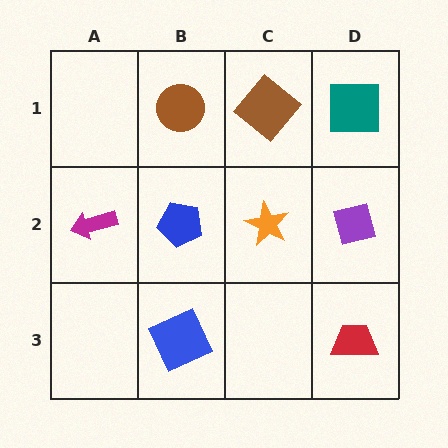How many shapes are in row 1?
3 shapes.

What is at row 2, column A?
A magenta arrow.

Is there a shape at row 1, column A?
No, that cell is empty.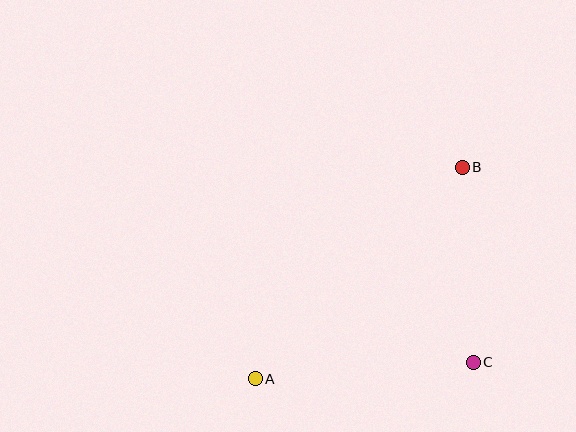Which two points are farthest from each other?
Points A and B are farthest from each other.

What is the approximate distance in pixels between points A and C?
The distance between A and C is approximately 219 pixels.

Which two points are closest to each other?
Points B and C are closest to each other.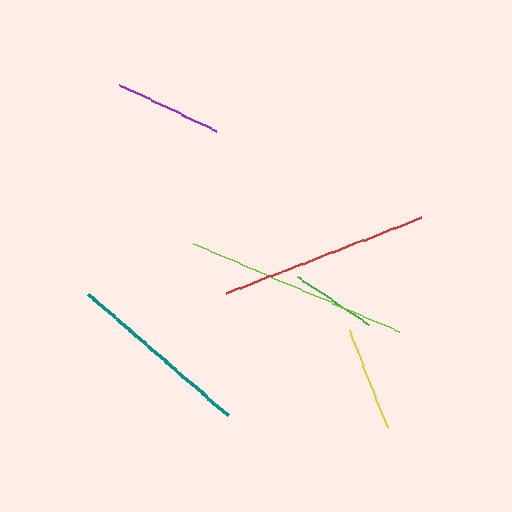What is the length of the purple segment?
The purple segment is approximately 107 pixels long.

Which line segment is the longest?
The lime line is the longest at approximately 223 pixels.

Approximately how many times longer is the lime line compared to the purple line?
The lime line is approximately 2.1 times the length of the purple line.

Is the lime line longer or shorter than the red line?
The lime line is longer than the red line.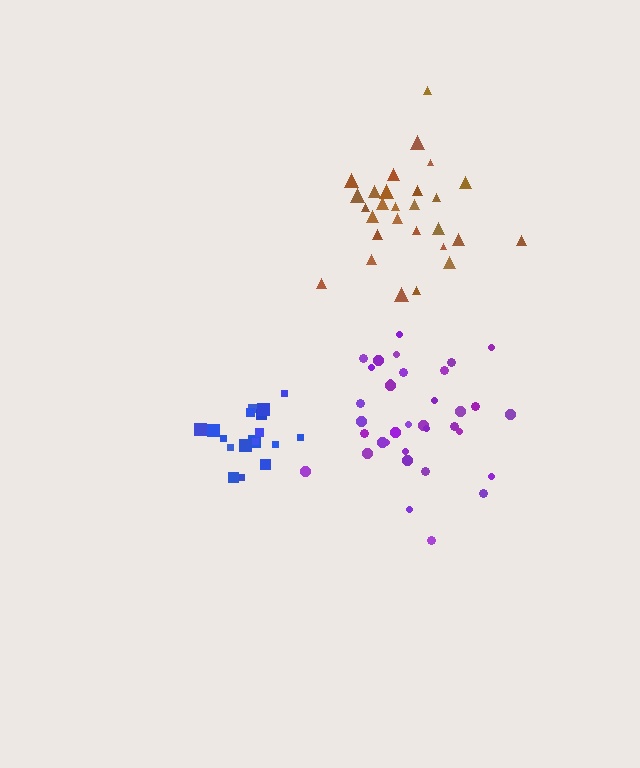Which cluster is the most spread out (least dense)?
Purple.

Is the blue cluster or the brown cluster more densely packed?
Blue.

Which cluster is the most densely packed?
Blue.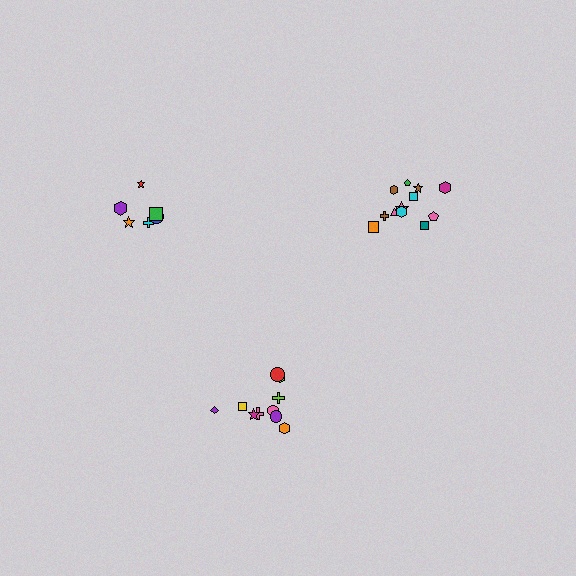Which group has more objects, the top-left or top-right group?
The top-right group.